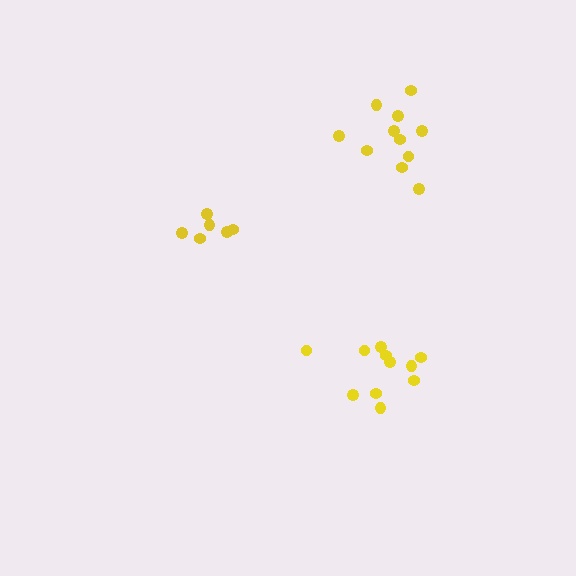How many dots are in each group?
Group 1: 11 dots, Group 2: 6 dots, Group 3: 11 dots (28 total).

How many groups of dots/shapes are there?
There are 3 groups.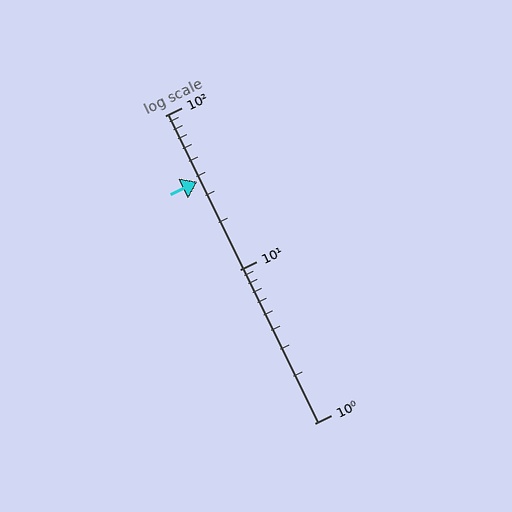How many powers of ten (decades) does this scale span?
The scale spans 2 decades, from 1 to 100.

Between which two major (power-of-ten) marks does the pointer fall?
The pointer is between 10 and 100.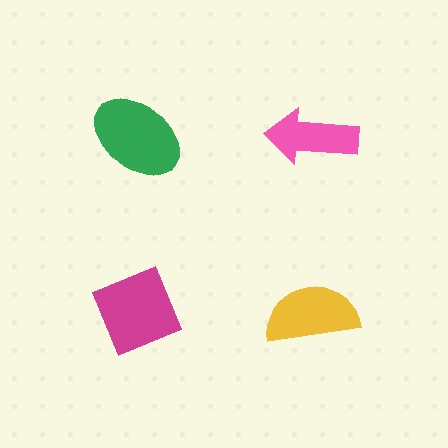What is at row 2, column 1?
A magenta diamond.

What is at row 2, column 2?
A yellow semicircle.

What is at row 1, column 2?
A pink arrow.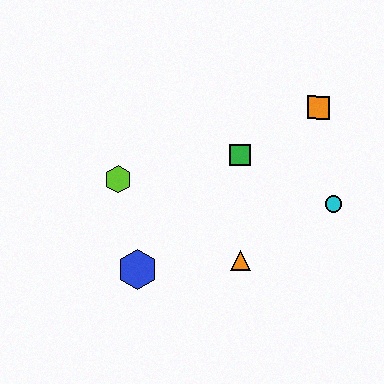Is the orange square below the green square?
No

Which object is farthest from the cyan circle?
The lime hexagon is farthest from the cyan circle.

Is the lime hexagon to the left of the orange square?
Yes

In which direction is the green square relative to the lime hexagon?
The green square is to the right of the lime hexagon.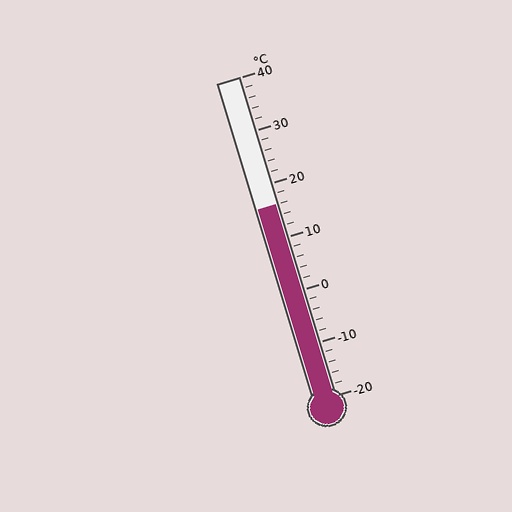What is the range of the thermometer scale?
The thermometer scale ranges from -20°C to 40°C.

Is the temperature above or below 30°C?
The temperature is below 30°C.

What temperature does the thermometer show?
The thermometer shows approximately 16°C.